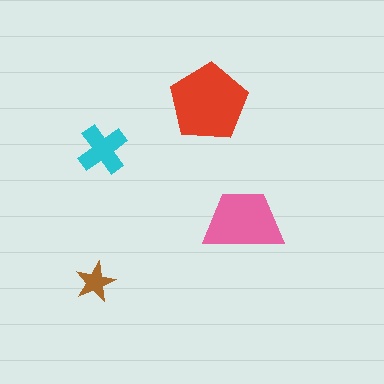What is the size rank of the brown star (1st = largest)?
4th.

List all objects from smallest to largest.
The brown star, the cyan cross, the pink trapezoid, the red pentagon.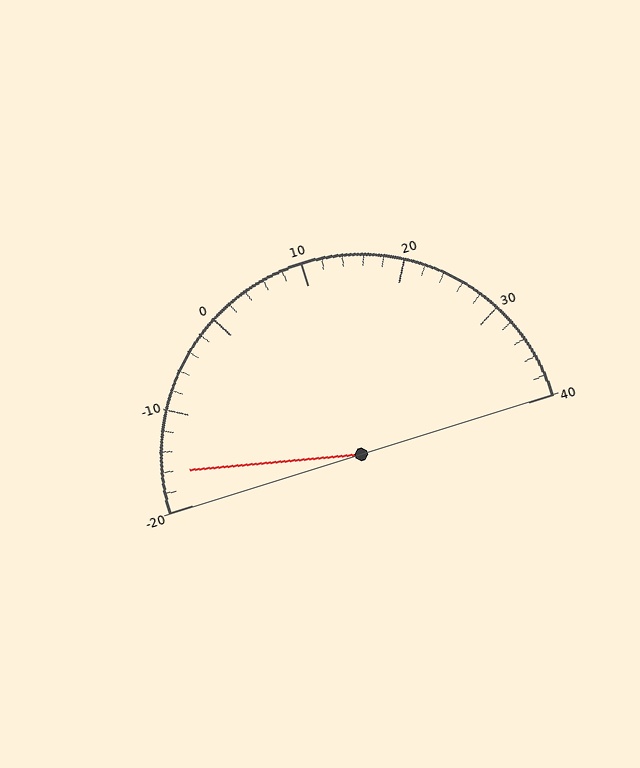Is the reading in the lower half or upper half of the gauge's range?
The reading is in the lower half of the range (-20 to 40).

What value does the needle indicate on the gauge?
The needle indicates approximately -16.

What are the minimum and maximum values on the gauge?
The gauge ranges from -20 to 40.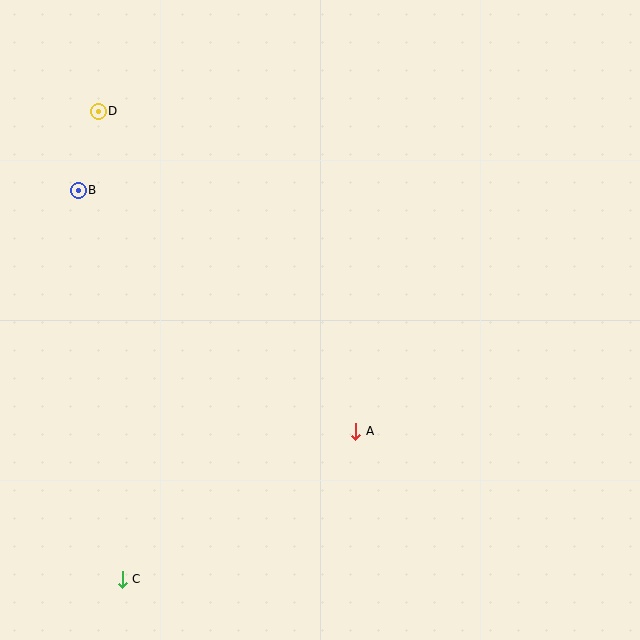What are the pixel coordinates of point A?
Point A is at (356, 431).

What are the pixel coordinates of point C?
Point C is at (122, 579).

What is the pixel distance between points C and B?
The distance between C and B is 392 pixels.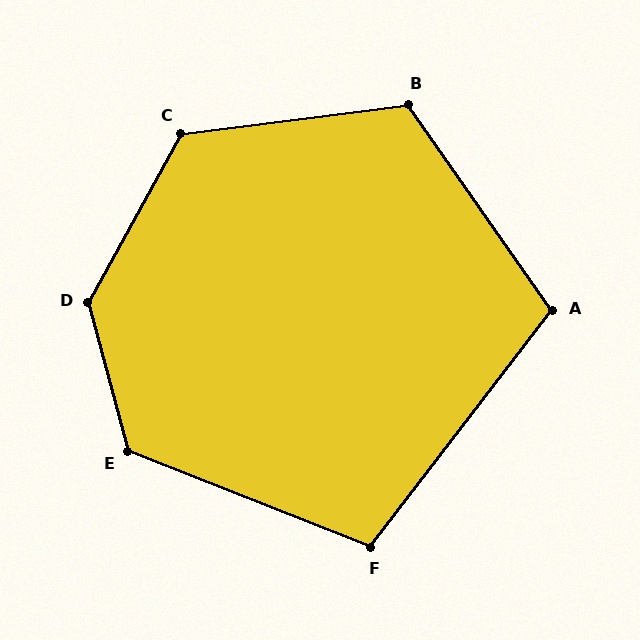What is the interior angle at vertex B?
Approximately 118 degrees (obtuse).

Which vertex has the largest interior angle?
D, at approximately 136 degrees.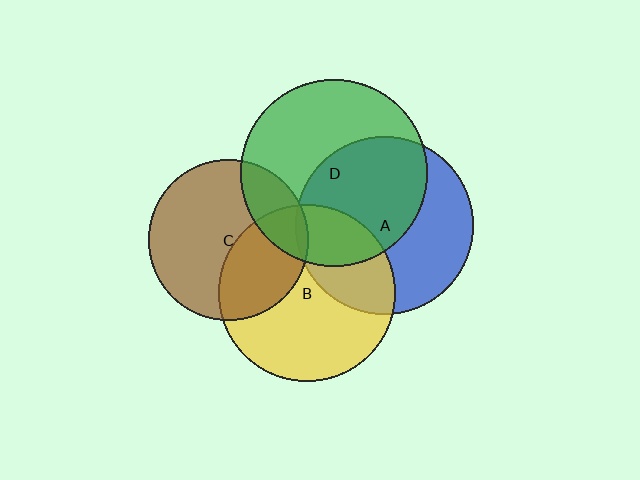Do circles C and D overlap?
Yes.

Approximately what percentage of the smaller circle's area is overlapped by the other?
Approximately 20%.